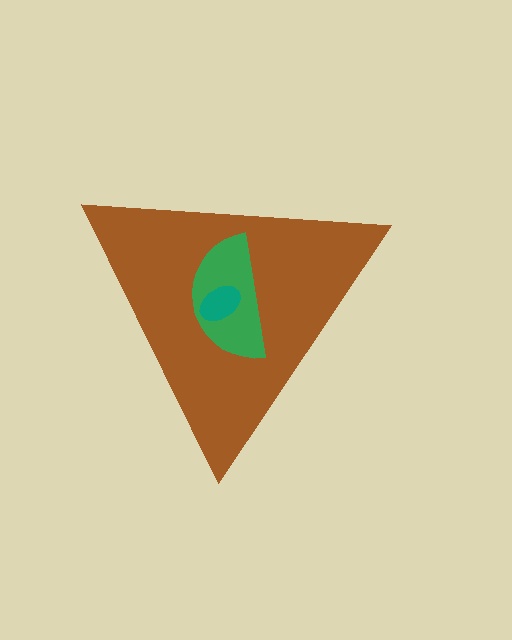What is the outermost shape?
The brown triangle.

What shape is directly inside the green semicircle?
The teal ellipse.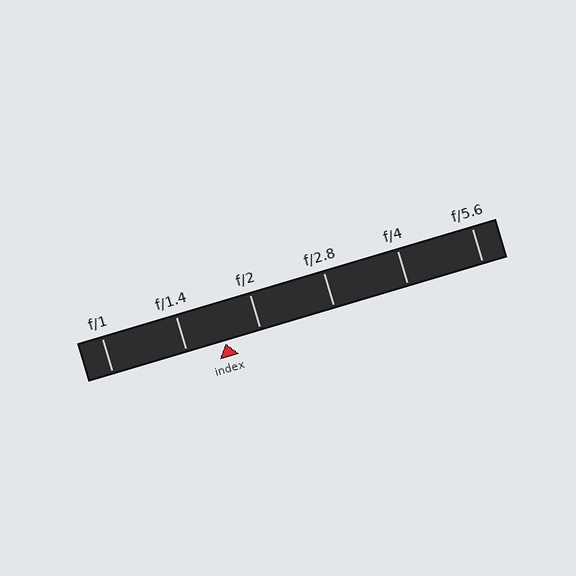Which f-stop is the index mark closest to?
The index mark is closest to f/2.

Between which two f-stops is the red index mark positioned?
The index mark is between f/1.4 and f/2.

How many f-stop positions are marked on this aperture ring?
There are 6 f-stop positions marked.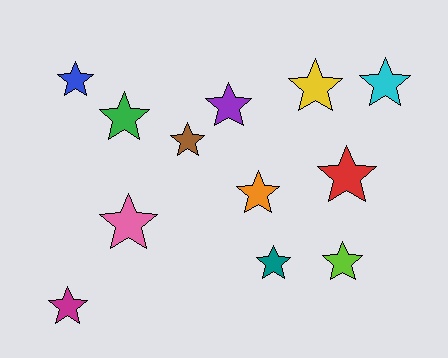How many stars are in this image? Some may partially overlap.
There are 12 stars.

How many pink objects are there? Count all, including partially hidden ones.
There is 1 pink object.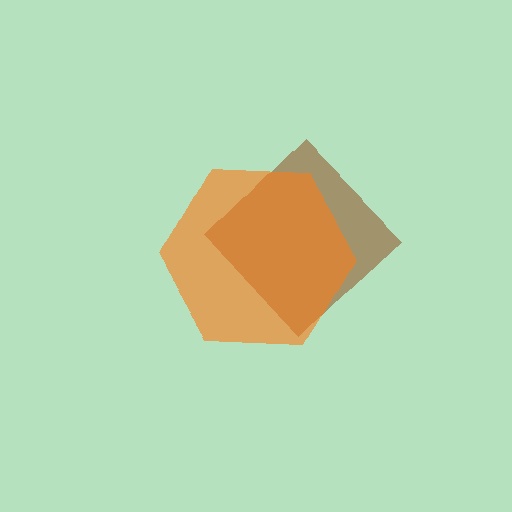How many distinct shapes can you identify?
There are 2 distinct shapes: a brown diamond, an orange hexagon.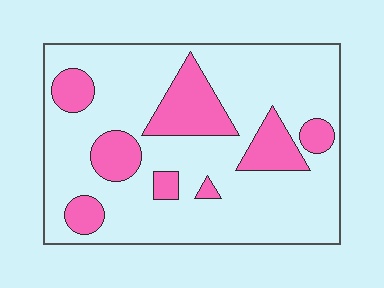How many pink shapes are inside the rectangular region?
8.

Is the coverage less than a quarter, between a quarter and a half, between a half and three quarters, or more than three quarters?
Less than a quarter.